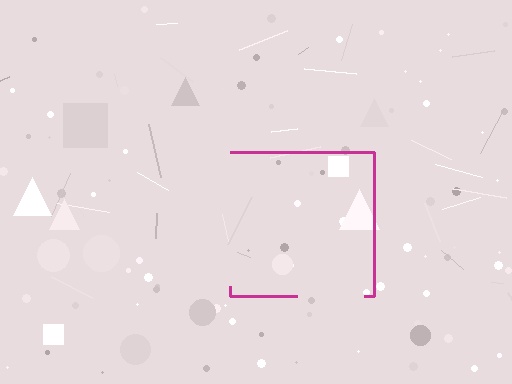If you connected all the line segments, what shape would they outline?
They would outline a square.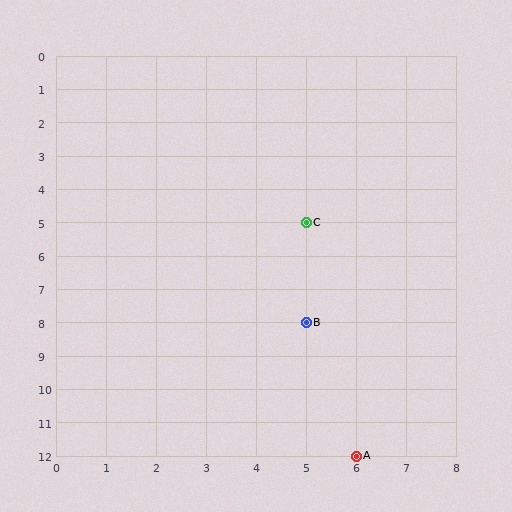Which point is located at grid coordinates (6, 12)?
Point A is at (6, 12).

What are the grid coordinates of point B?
Point B is at grid coordinates (5, 8).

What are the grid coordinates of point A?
Point A is at grid coordinates (6, 12).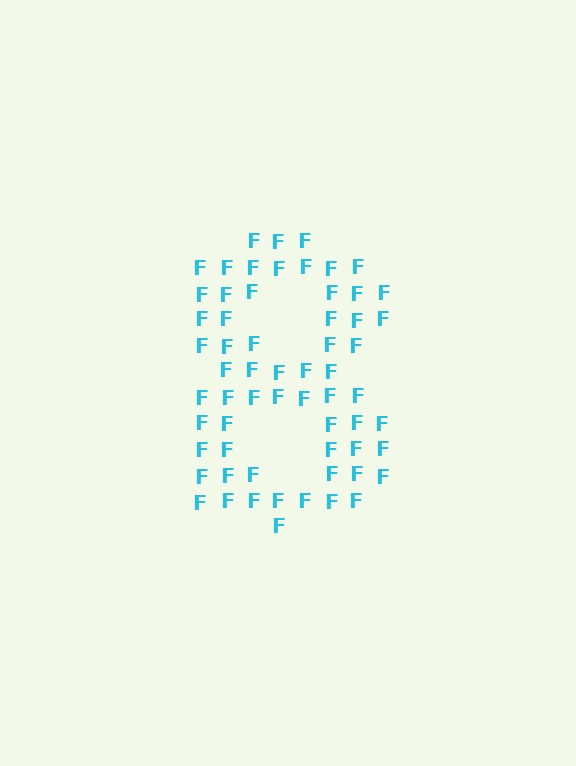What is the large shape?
The large shape is the digit 8.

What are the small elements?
The small elements are letter F's.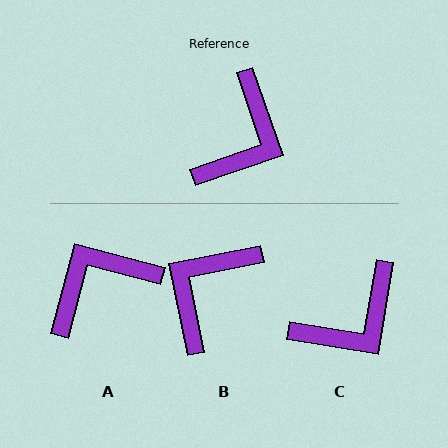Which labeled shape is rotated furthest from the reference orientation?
B, about 172 degrees away.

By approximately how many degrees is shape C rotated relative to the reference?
Approximately 29 degrees clockwise.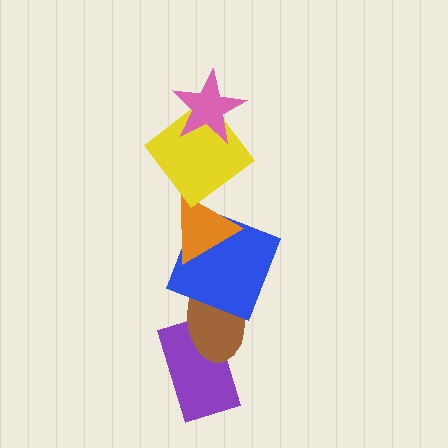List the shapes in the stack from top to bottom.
From top to bottom: the pink star, the yellow diamond, the orange triangle, the blue square, the brown ellipse, the purple rectangle.